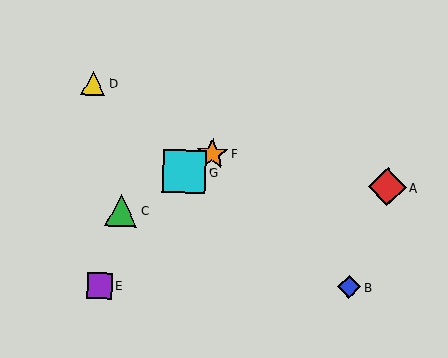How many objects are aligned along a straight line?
3 objects (C, F, G) are aligned along a straight line.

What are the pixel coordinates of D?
Object D is at (93, 83).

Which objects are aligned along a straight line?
Objects C, F, G are aligned along a straight line.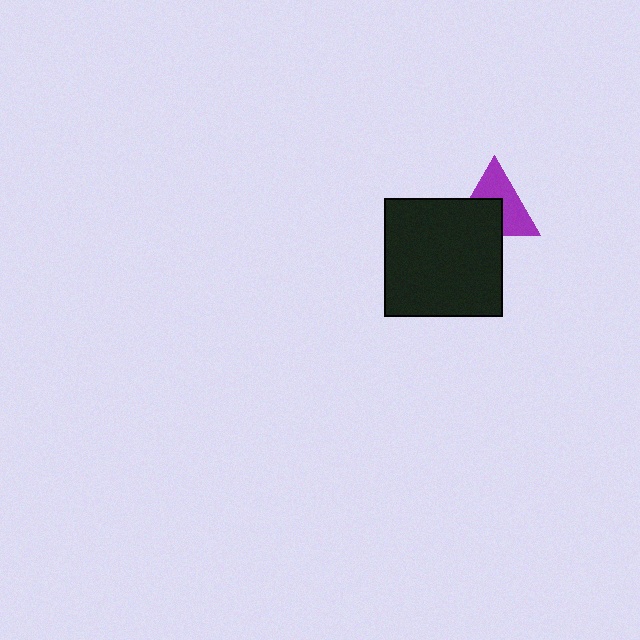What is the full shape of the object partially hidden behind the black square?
The partially hidden object is a purple triangle.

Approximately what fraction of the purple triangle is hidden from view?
Roughly 45% of the purple triangle is hidden behind the black square.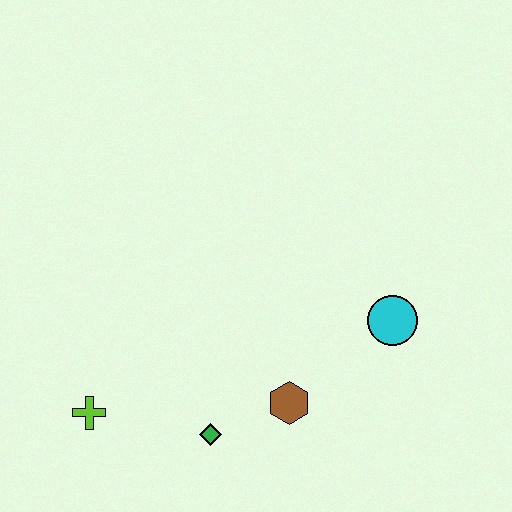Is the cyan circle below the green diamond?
No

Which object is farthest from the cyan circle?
The lime cross is farthest from the cyan circle.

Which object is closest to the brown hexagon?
The green diamond is closest to the brown hexagon.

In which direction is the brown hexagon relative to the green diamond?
The brown hexagon is to the right of the green diamond.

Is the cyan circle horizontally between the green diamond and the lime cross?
No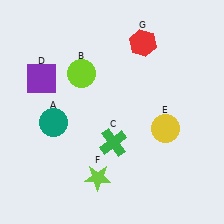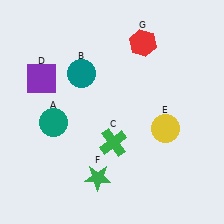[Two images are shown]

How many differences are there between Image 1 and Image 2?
There are 2 differences between the two images.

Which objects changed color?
B changed from lime to teal. F changed from lime to green.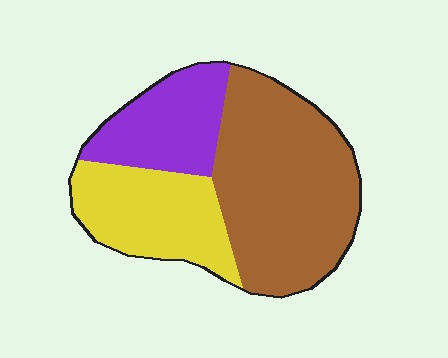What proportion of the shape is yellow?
Yellow takes up about one quarter (1/4) of the shape.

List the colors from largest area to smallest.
From largest to smallest: brown, yellow, purple.